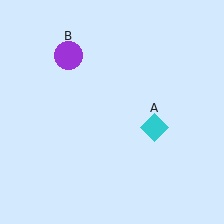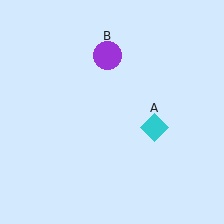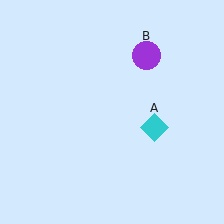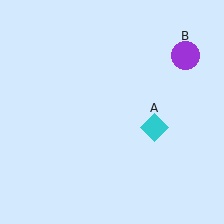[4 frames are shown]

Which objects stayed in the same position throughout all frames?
Cyan diamond (object A) remained stationary.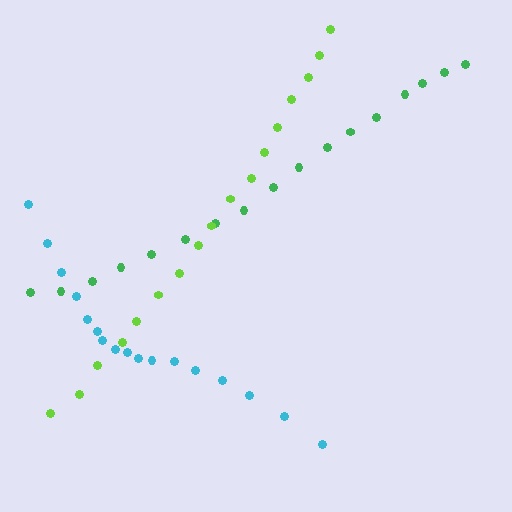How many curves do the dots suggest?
There are 3 distinct paths.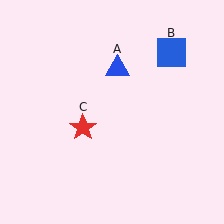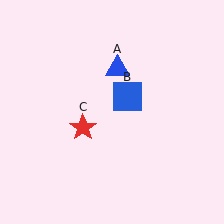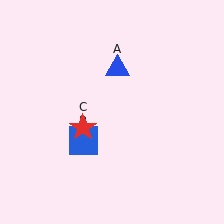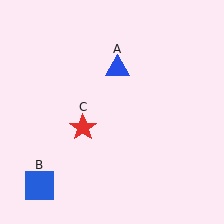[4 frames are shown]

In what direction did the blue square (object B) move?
The blue square (object B) moved down and to the left.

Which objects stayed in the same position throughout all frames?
Blue triangle (object A) and red star (object C) remained stationary.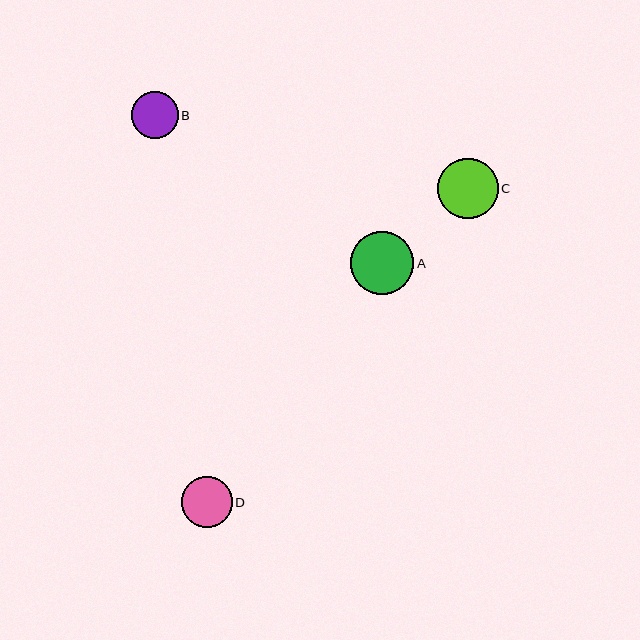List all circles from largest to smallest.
From largest to smallest: A, C, D, B.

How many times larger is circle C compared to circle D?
Circle C is approximately 1.2 times the size of circle D.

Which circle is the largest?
Circle A is the largest with a size of approximately 63 pixels.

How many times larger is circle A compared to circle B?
Circle A is approximately 1.4 times the size of circle B.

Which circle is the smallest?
Circle B is the smallest with a size of approximately 47 pixels.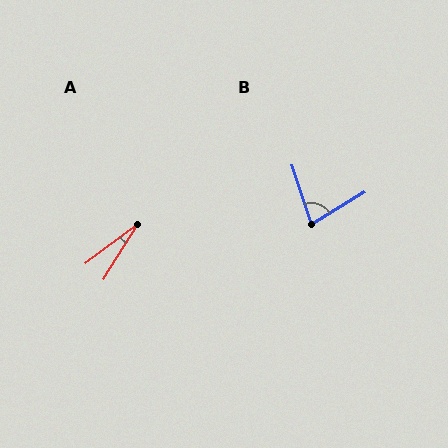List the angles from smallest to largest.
A (21°), B (76°).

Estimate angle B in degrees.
Approximately 76 degrees.